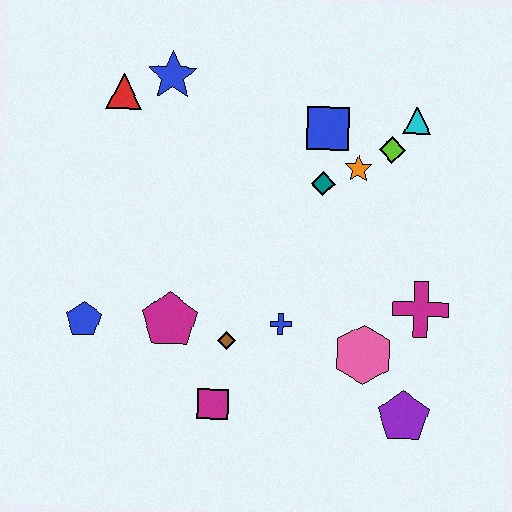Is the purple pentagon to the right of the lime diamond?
Yes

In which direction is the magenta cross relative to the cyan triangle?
The magenta cross is below the cyan triangle.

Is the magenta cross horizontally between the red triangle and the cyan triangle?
No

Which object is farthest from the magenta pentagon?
The cyan triangle is farthest from the magenta pentagon.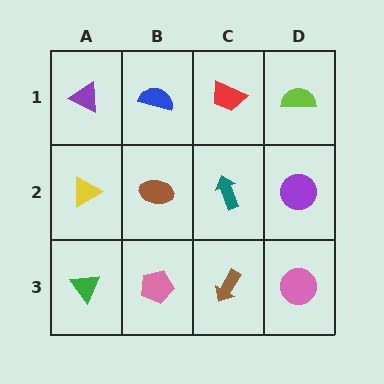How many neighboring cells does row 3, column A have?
2.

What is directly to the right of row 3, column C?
A pink circle.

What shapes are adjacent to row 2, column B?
A blue semicircle (row 1, column B), a pink pentagon (row 3, column B), a yellow triangle (row 2, column A), a teal arrow (row 2, column C).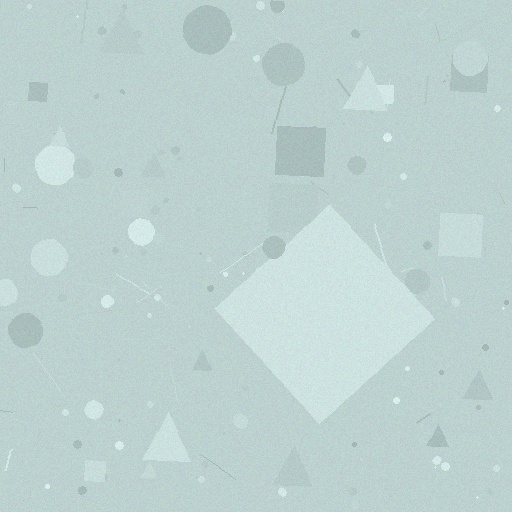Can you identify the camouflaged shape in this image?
The camouflaged shape is a diamond.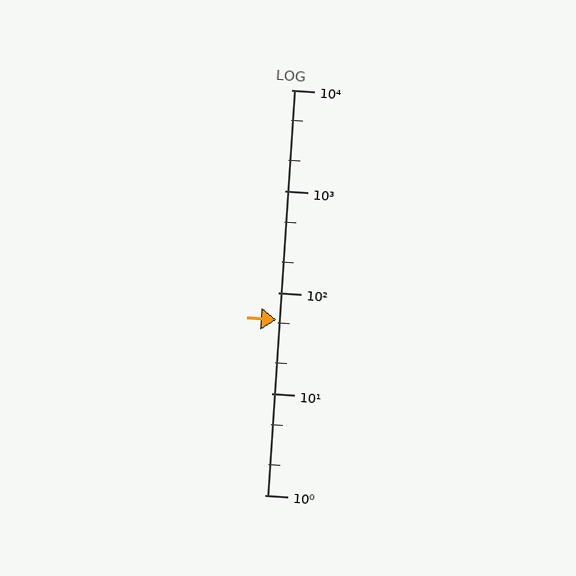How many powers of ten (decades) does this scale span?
The scale spans 4 decades, from 1 to 10000.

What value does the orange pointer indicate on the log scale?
The pointer indicates approximately 54.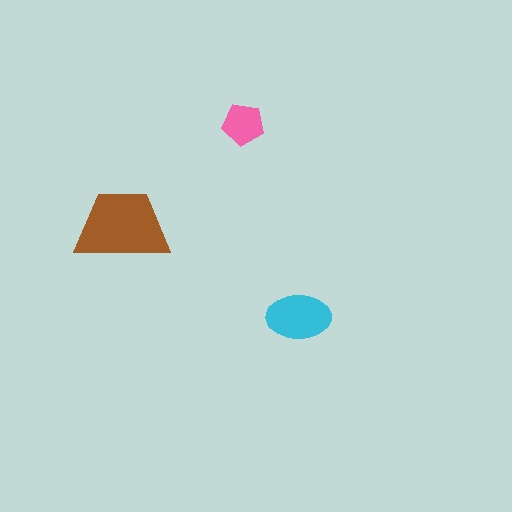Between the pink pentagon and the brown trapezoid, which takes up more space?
The brown trapezoid.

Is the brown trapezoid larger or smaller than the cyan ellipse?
Larger.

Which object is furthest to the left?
The brown trapezoid is leftmost.